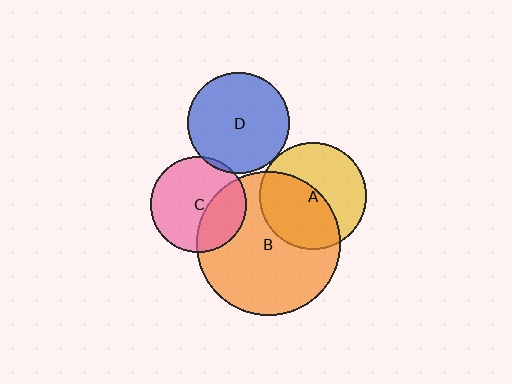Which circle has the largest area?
Circle B (orange).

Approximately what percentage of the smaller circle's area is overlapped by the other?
Approximately 35%.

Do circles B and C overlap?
Yes.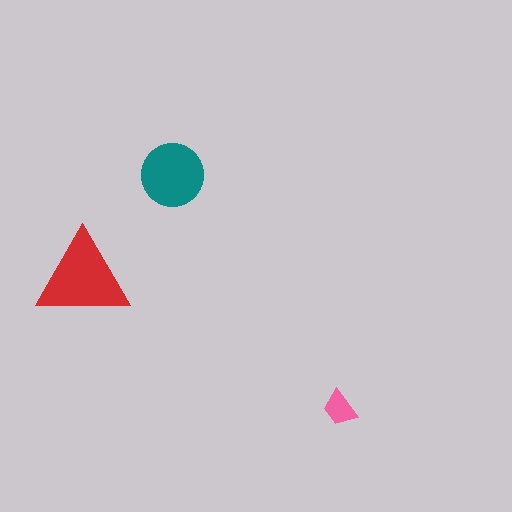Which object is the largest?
The red triangle.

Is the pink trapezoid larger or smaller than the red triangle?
Smaller.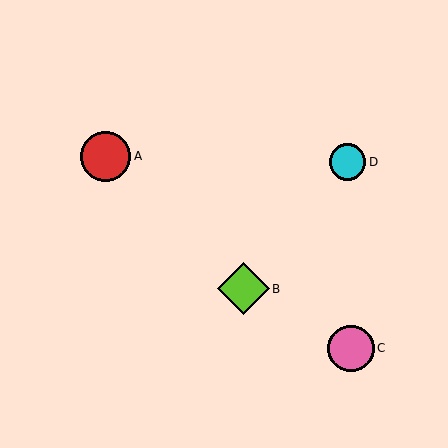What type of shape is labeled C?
Shape C is a pink circle.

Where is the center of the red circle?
The center of the red circle is at (106, 156).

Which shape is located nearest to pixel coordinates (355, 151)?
The cyan circle (labeled D) at (348, 162) is nearest to that location.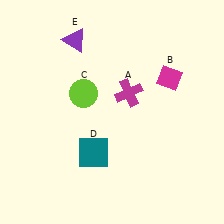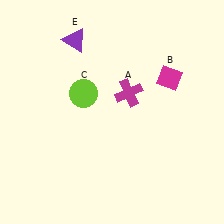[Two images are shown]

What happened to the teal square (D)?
The teal square (D) was removed in Image 2. It was in the bottom-left area of Image 1.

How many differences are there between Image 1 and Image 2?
There is 1 difference between the two images.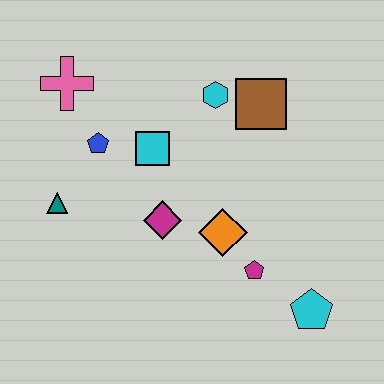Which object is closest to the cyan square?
The blue pentagon is closest to the cyan square.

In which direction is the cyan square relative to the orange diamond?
The cyan square is above the orange diamond.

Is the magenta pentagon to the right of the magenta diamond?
Yes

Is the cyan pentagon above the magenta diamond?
No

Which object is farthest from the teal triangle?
The cyan pentagon is farthest from the teal triangle.